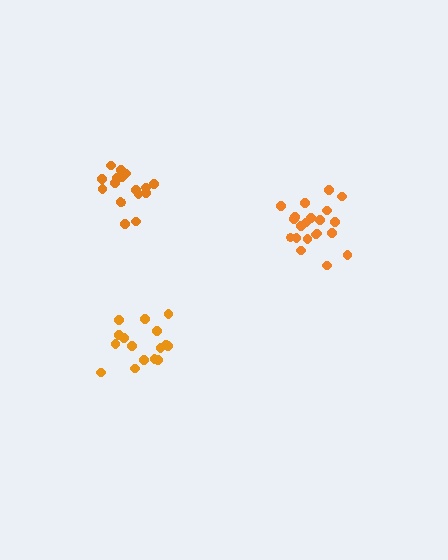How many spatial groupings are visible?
There are 3 spatial groupings.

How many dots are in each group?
Group 1: 21 dots, Group 2: 16 dots, Group 3: 17 dots (54 total).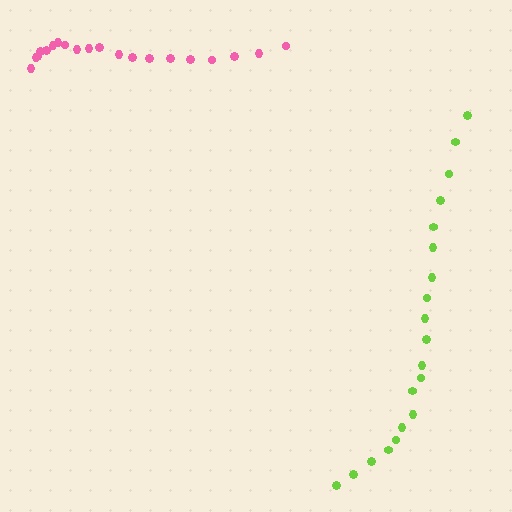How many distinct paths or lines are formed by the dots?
There are 2 distinct paths.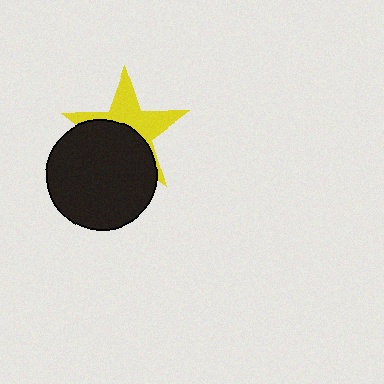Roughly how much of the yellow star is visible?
About half of it is visible (roughly 49%).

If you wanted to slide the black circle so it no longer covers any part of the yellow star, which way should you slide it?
Slide it down — that is the most direct way to separate the two shapes.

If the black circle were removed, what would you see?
You would see the complete yellow star.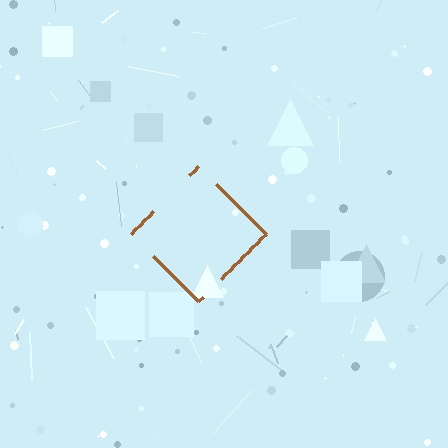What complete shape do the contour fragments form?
The contour fragments form a diamond.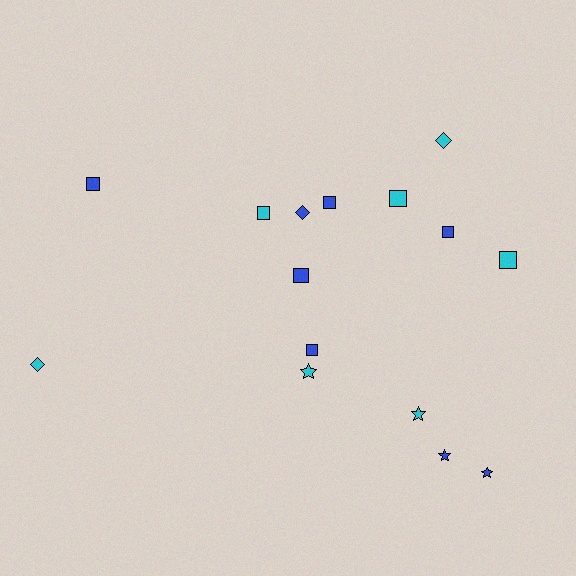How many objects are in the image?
There are 15 objects.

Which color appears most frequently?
Blue, with 8 objects.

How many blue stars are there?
There are 2 blue stars.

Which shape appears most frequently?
Square, with 8 objects.